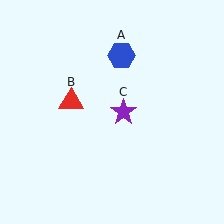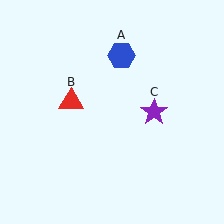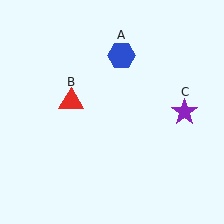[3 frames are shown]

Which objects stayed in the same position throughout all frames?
Blue hexagon (object A) and red triangle (object B) remained stationary.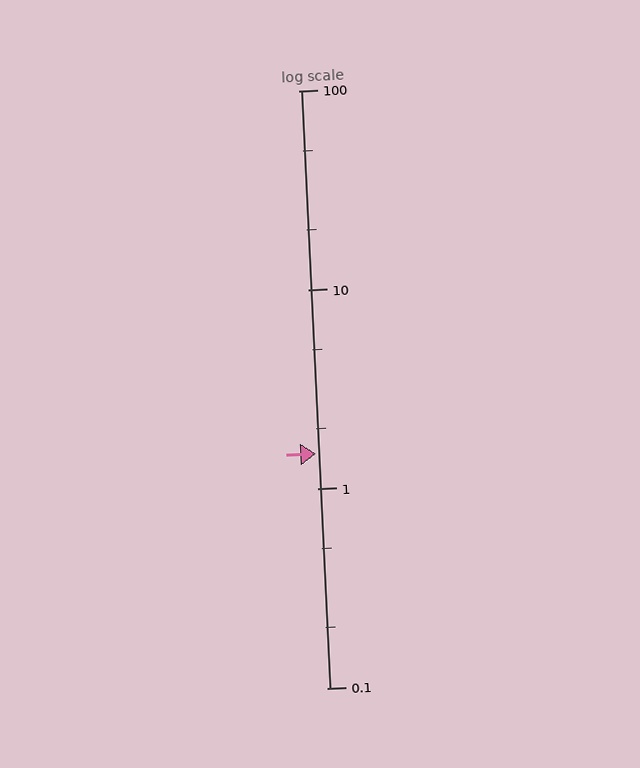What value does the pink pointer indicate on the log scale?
The pointer indicates approximately 1.5.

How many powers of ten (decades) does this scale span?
The scale spans 3 decades, from 0.1 to 100.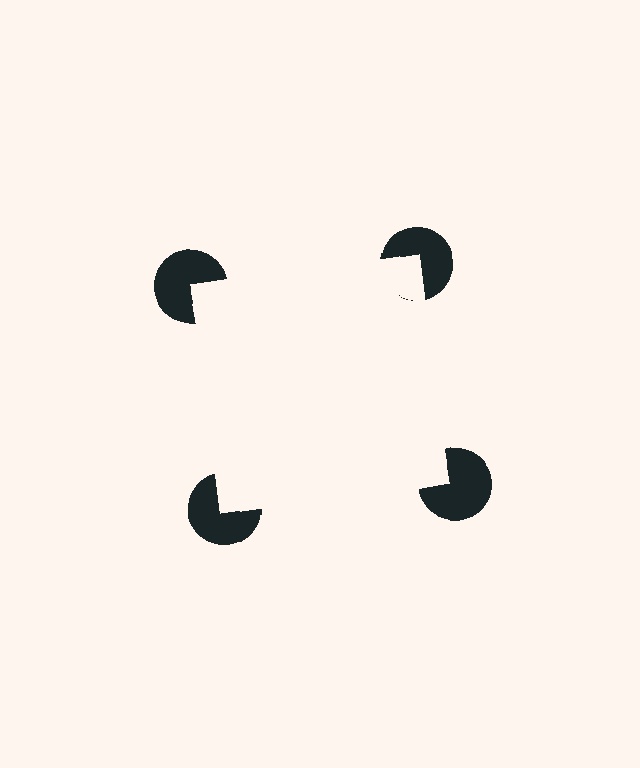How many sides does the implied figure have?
4 sides.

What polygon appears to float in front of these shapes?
An illusory square — its edges are inferred from the aligned wedge cuts in the pac-man discs, not physically drawn.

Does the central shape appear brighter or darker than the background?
It typically appears slightly brighter than the background, even though no actual brightness change is drawn.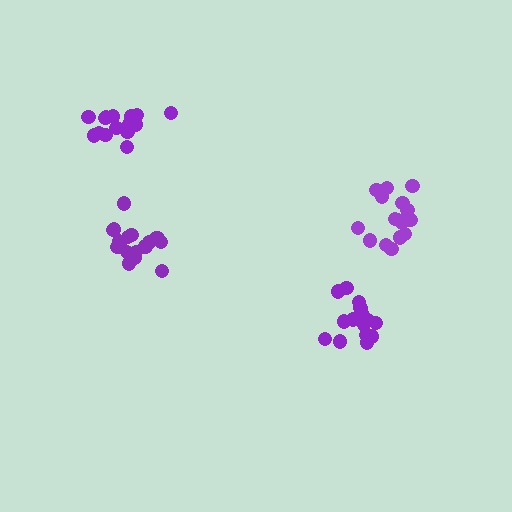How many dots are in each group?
Group 1: 15 dots, Group 2: 16 dots, Group 3: 18 dots, Group 4: 15 dots (64 total).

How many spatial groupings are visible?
There are 4 spatial groupings.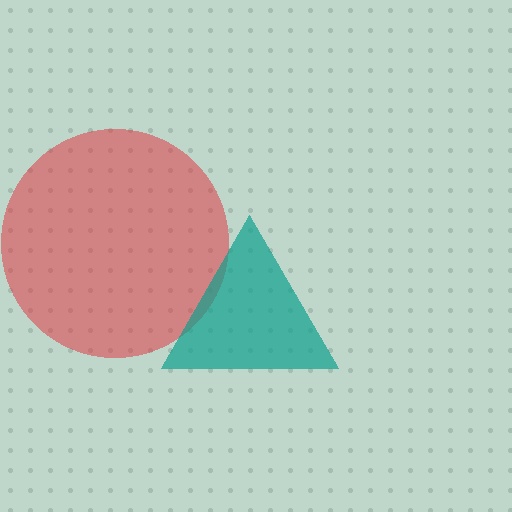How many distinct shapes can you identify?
There are 2 distinct shapes: a red circle, a teal triangle.